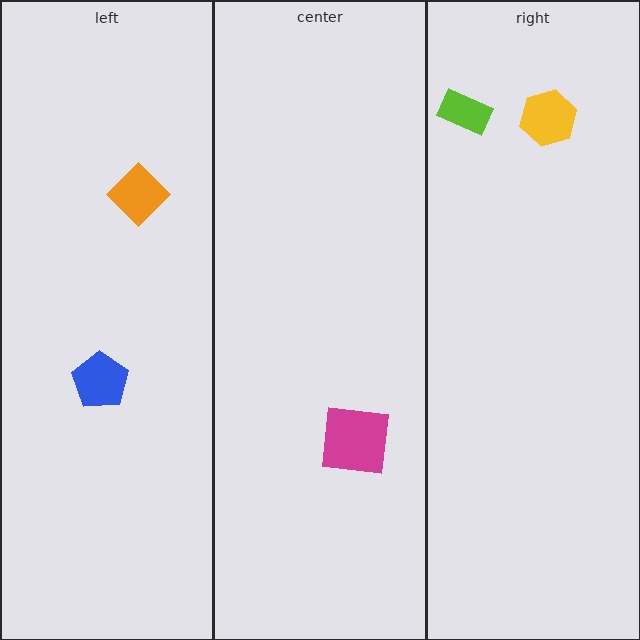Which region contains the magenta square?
The center region.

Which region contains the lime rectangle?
The right region.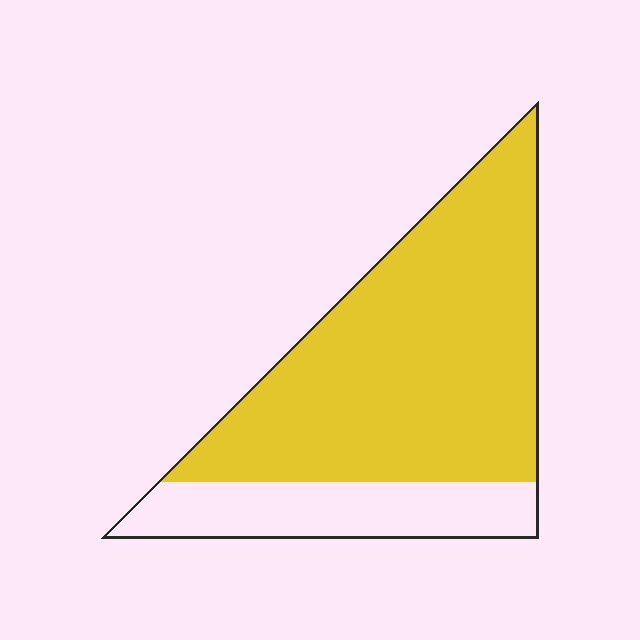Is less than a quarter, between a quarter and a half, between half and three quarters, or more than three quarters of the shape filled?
More than three quarters.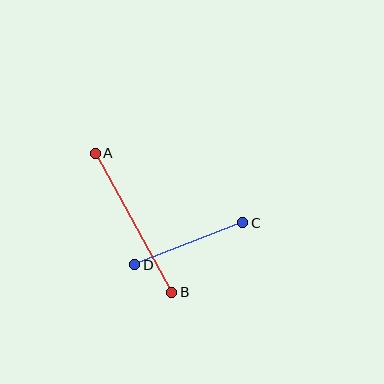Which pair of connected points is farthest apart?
Points A and B are farthest apart.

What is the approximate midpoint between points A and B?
The midpoint is at approximately (134, 223) pixels.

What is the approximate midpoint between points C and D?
The midpoint is at approximately (189, 244) pixels.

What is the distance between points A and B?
The distance is approximately 158 pixels.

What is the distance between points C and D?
The distance is approximately 116 pixels.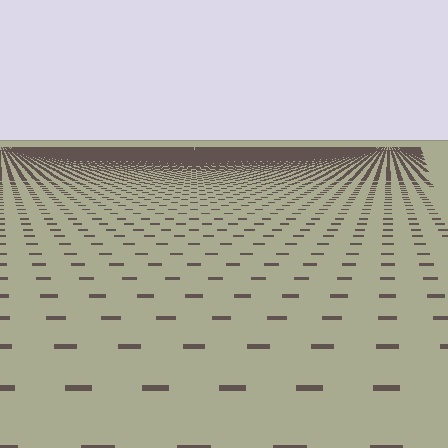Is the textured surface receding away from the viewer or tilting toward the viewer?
The surface is receding away from the viewer. Texture elements get smaller and denser toward the top.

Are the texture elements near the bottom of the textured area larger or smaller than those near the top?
Larger. Near the bottom, elements are closer to the viewer and appear at a bigger on-screen size.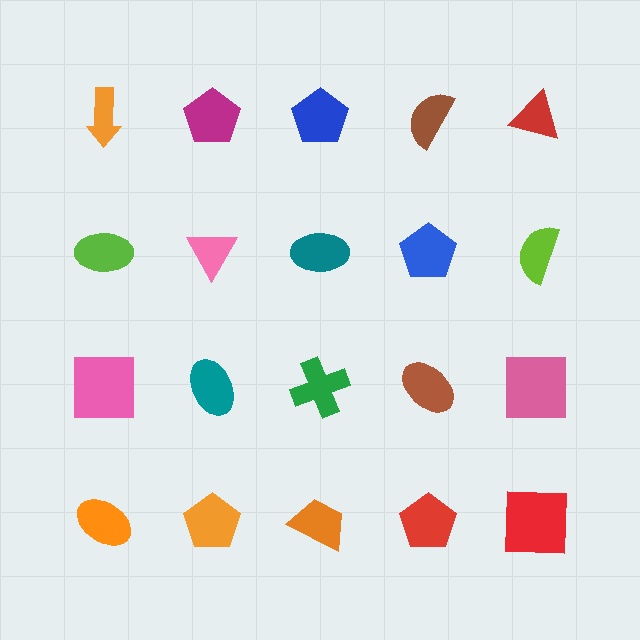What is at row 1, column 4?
A brown semicircle.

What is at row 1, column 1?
An orange arrow.